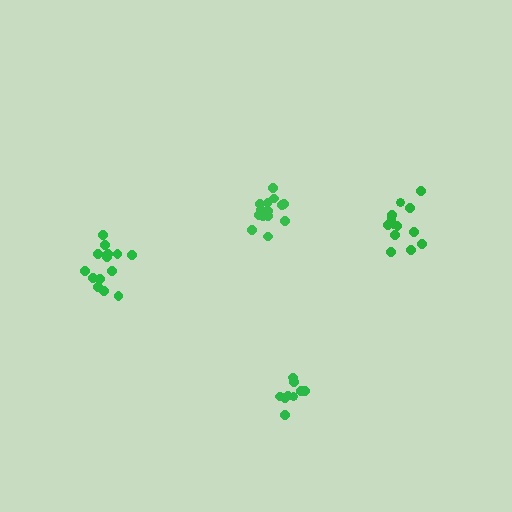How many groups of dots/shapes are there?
There are 4 groups.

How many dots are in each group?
Group 1: 13 dots, Group 2: 14 dots, Group 3: 10 dots, Group 4: 14 dots (51 total).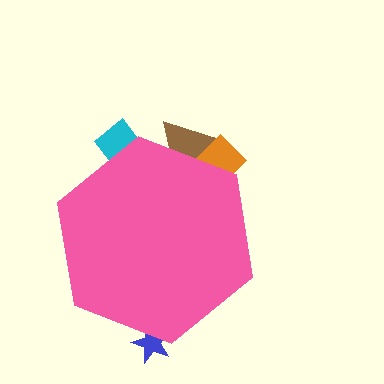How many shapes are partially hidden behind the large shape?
4 shapes are partially hidden.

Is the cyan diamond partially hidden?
Yes, the cyan diamond is partially hidden behind the pink hexagon.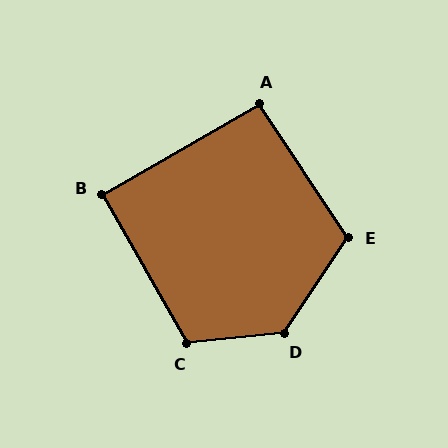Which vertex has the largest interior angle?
D, at approximately 129 degrees.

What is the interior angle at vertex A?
Approximately 94 degrees (approximately right).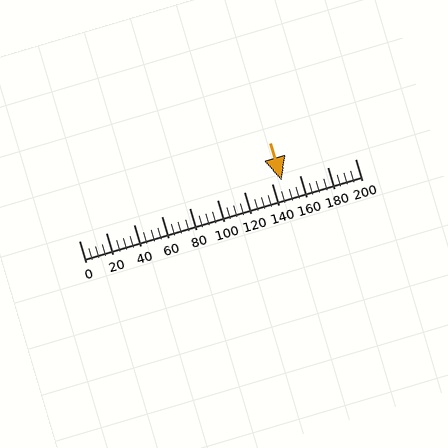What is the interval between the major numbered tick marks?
The major tick marks are spaced 20 units apart.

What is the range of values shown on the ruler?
The ruler shows values from 0 to 200.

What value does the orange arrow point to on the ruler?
The orange arrow points to approximately 147.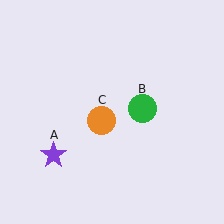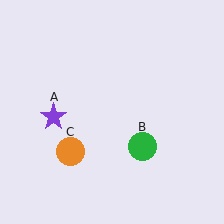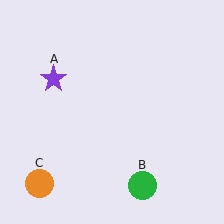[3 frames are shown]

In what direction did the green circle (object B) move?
The green circle (object B) moved down.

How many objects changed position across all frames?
3 objects changed position: purple star (object A), green circle (object B), orange circle (object C).